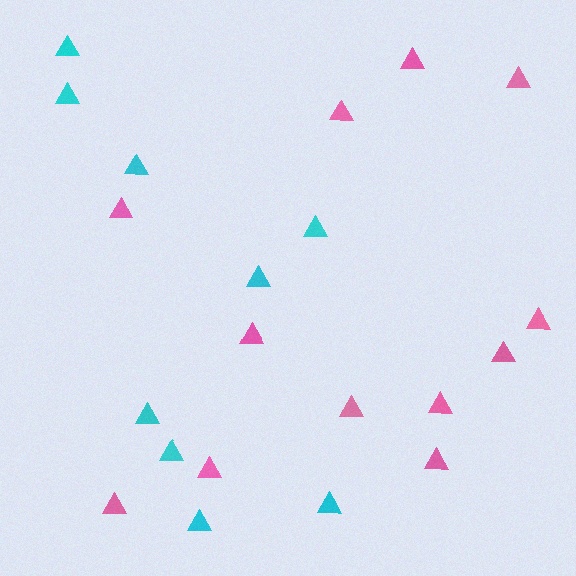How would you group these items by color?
There are 2 groups: one group of cyan triangles (9) and one group of pink triangles (12).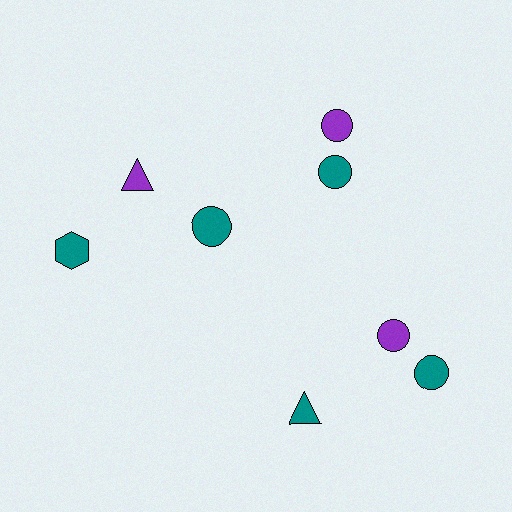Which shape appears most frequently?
Circle, with 5 objects.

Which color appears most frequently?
Teal, with 5 objects.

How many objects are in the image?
There are 8 objects.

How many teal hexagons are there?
There is 1 teal hexagon.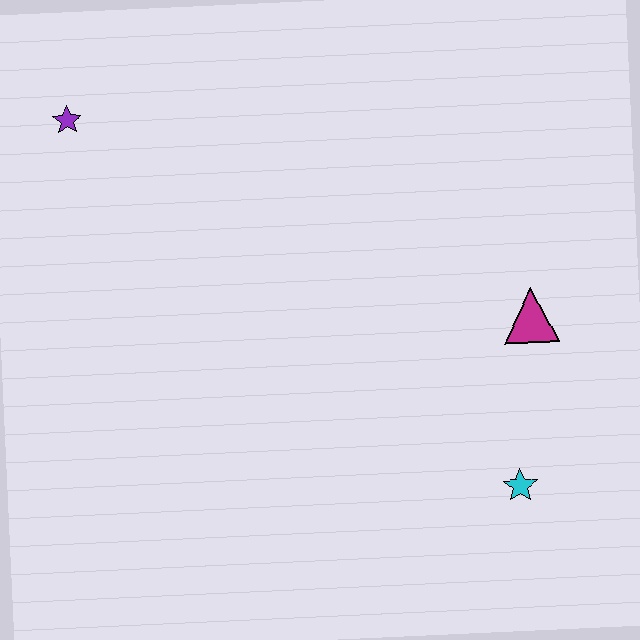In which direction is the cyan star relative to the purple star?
The cyan star is to the right of the purple star.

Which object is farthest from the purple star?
The cyan star is farthest from the purple star.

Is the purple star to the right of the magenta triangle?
No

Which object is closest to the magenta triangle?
The cyan star is closest to the magenta triangle.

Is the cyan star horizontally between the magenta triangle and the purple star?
Yes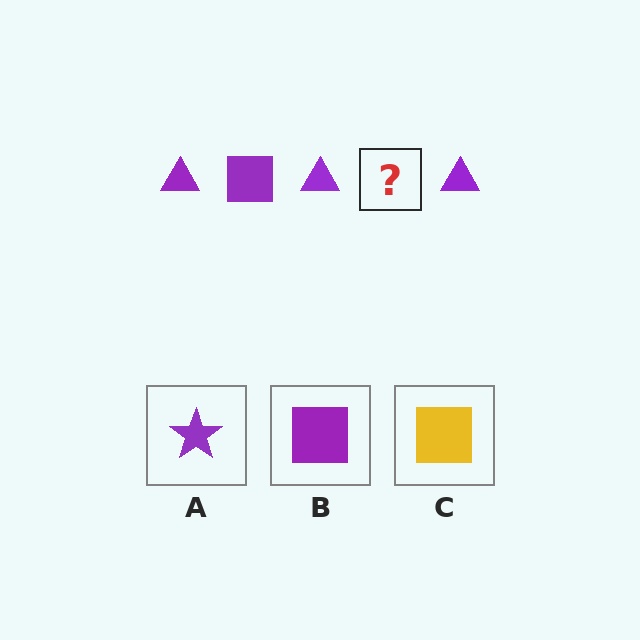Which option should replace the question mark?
Option B.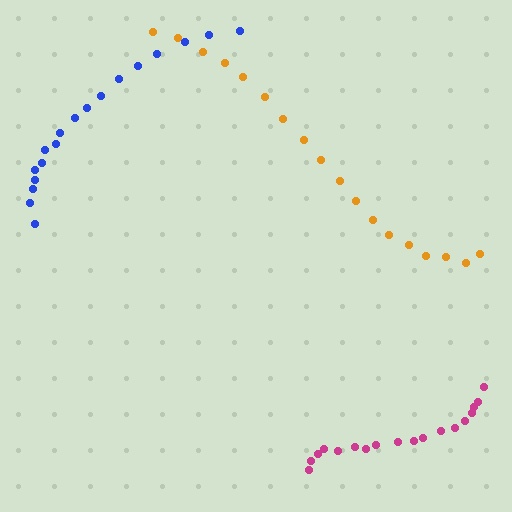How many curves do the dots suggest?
There are 3 distinct paths.